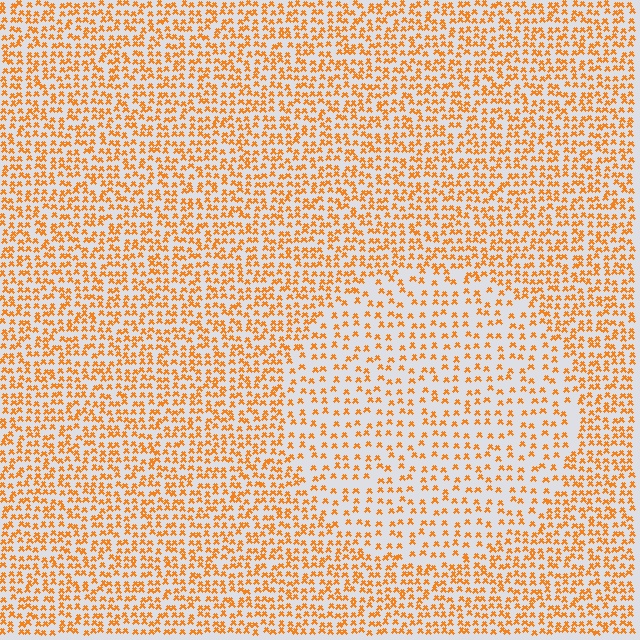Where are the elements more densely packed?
The elements are more densely packed outside the circle boundary.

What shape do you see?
I see a circle.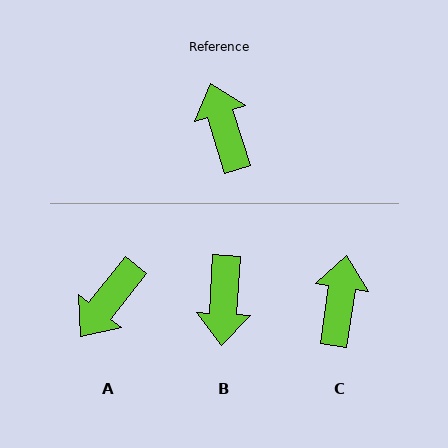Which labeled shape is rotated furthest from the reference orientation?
B, about 160 degrees away.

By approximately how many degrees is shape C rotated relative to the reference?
Approximately 25 degrees clockwise.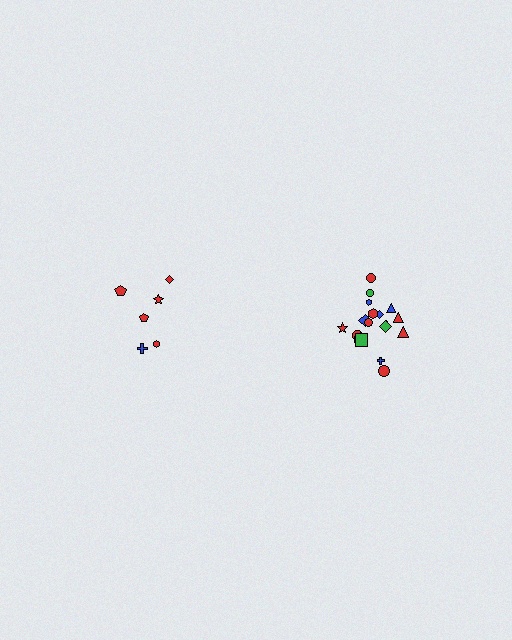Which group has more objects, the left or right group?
The right group.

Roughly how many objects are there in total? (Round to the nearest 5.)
Roughly 25 objects in total.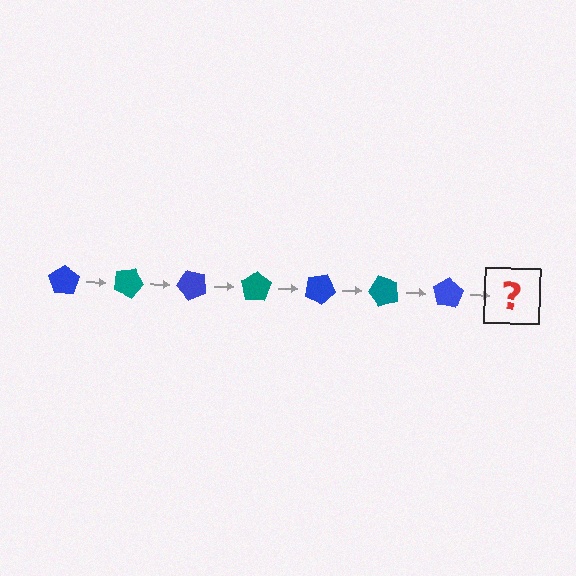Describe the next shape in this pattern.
It should be a teal pentagon, rotated 175 degrees from the start.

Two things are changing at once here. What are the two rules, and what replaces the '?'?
The two rules are that it rotates 25 degrees each step and the color cycles through blue and teal. The '?' should be a teal pentagon, rotated 175 degrees from the start.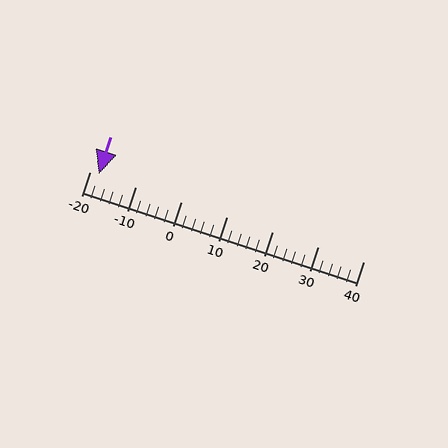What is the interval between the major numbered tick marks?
The major tick marks are spaced 10 units apart.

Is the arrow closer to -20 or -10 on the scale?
The arrow is closer to -20.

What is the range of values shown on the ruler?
The ruler shows values from -20 to 40.